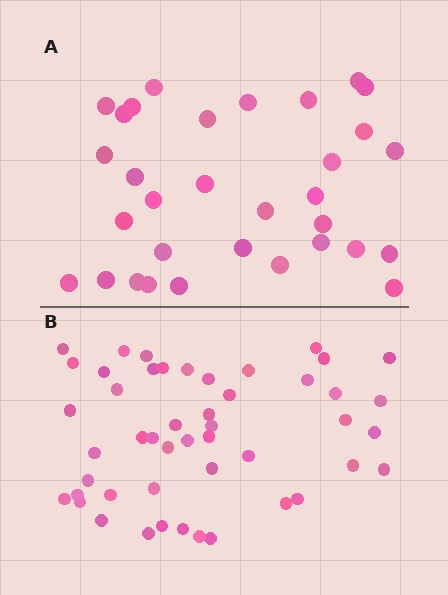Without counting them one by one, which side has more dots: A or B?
Region B (the bottom region) has more dots.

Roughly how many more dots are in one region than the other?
Region B has approximately 15 more dots than region A.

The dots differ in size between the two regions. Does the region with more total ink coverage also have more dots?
No. Region A has more total ink coverage because its dots are larger, but region B actually contains more individual dots. Total area can be misleading — the number of items is what matters here.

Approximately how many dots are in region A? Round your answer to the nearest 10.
About 30 dots. (The exact count is 32, which rounds to 30.)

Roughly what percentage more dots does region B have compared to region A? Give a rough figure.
About 50% more.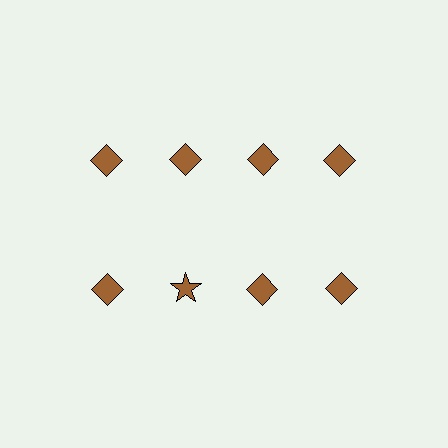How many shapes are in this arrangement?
There are 8 shapes arranged in a grid pattern.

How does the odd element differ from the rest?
It has a different shape: star instead of diamond.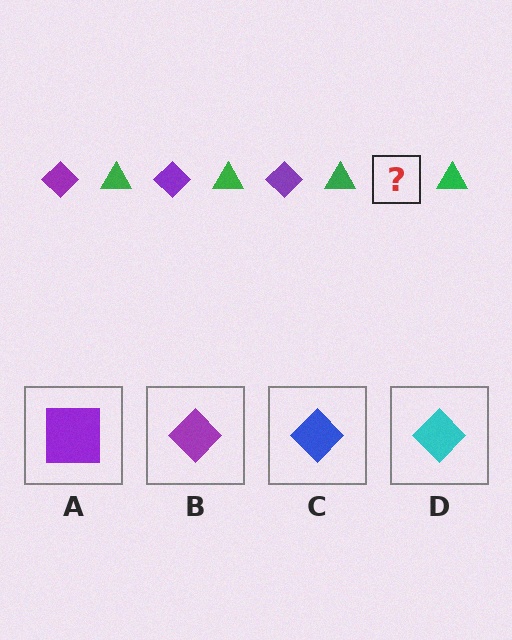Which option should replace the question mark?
Option B.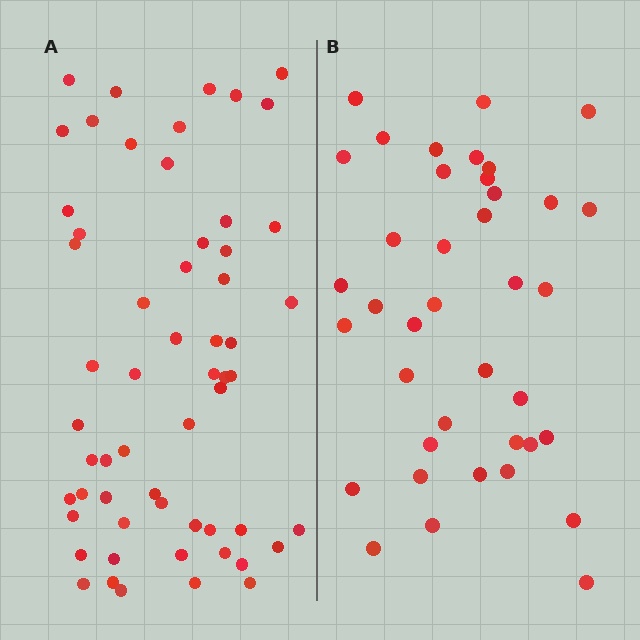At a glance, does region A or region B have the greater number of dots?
Region A (the left region) has more dots.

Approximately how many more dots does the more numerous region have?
Region A has approximately 20 more dots than region B.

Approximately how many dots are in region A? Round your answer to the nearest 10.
About 60 dots. (The exact count is 58, which rounds to 60.)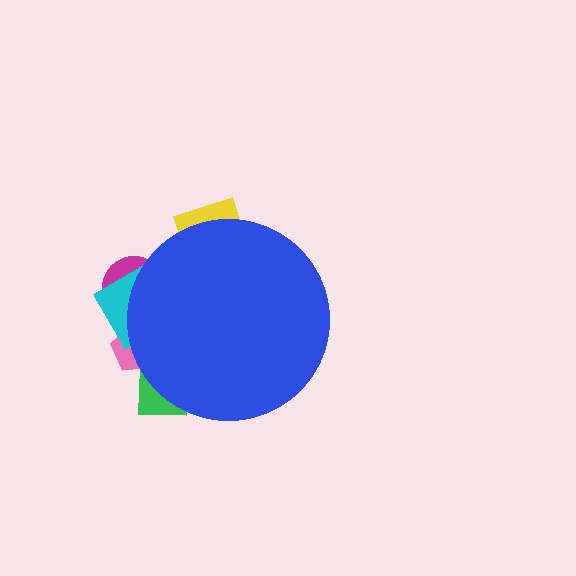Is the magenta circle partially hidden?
Yes, the magenta circle is partially hidden behind the blue circle.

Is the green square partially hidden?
Yes, the green square is partially hidden behind the blue circle.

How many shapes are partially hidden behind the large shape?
5 shapes are partially hidden.